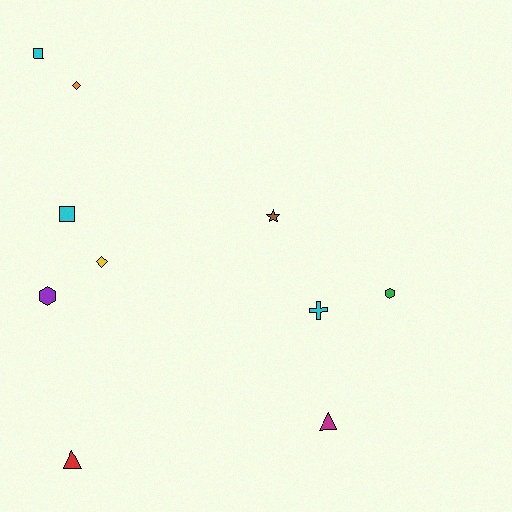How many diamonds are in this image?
There are 2 diamonds.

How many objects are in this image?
There are 10 objects.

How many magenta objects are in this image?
There is 1 magenta object.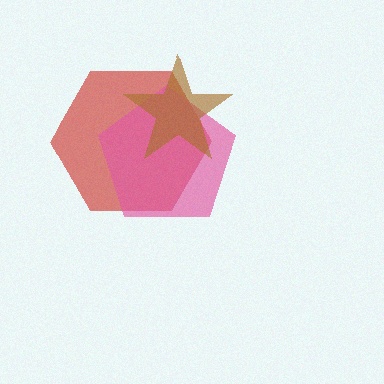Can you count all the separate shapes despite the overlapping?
Yes, there are 3 separate shapes.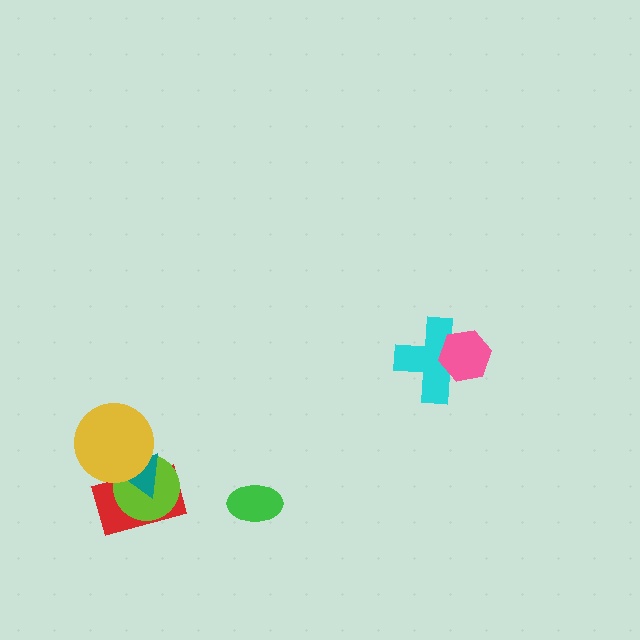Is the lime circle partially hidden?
Yes, it is partially covered by another shape.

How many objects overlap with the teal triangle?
3 objects overlap with the teal triangle.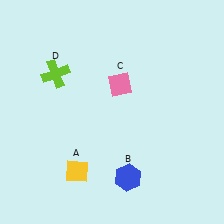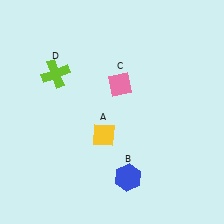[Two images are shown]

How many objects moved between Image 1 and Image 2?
1 object moved between the two images.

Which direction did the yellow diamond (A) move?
The yellow diamond (A) moved up.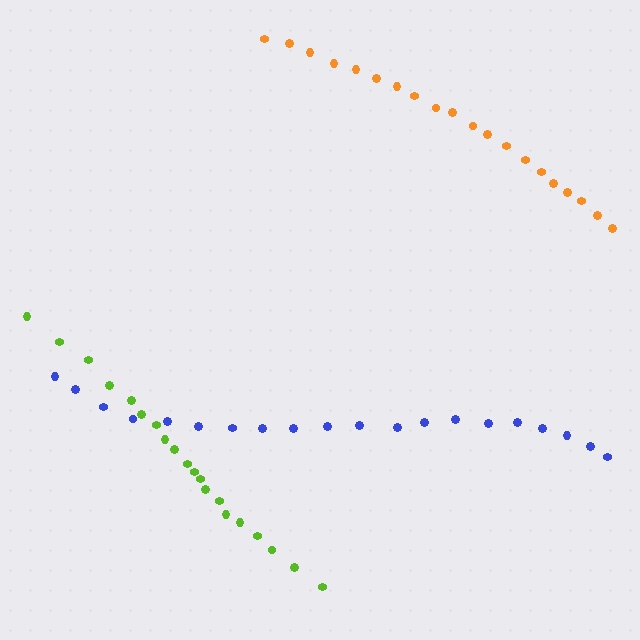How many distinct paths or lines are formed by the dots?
There are 3 distinct paths.